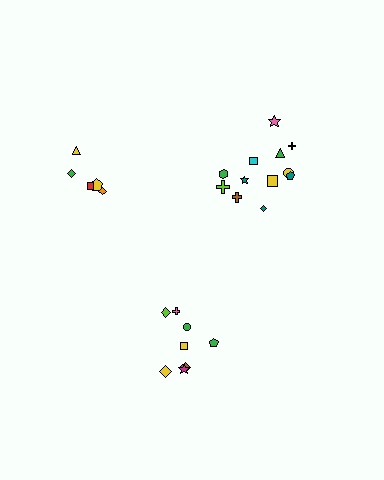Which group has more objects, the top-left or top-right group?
The top-right group.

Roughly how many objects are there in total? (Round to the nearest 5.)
Roughly 25 objects in total.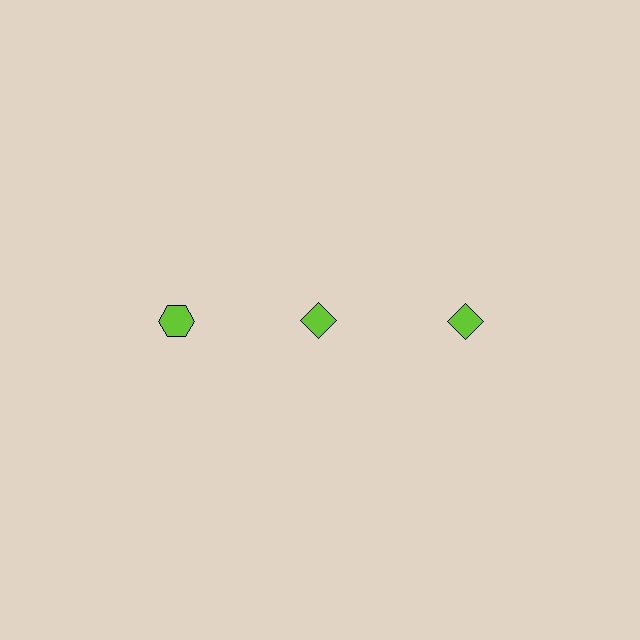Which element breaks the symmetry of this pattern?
The lime hexagon in the top row, leftmost column breaks the symmetry. All other shapes are lime diamonds.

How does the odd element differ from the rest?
It has a different shape: hexagon instead of diamond.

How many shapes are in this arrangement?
There are 3 shapes arranged in a grid pattern.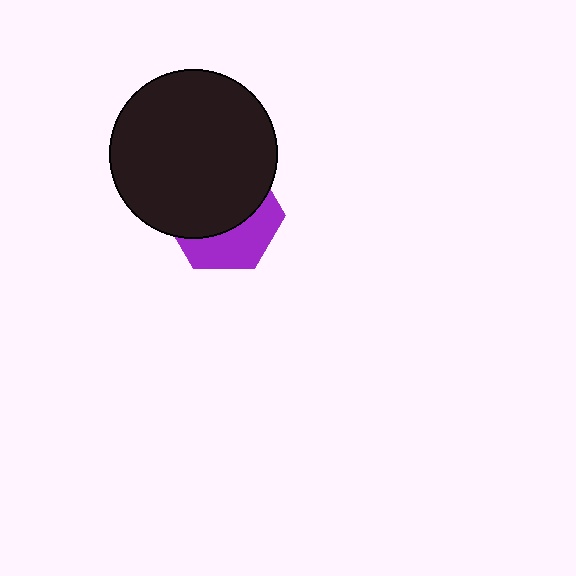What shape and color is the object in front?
The object in front is a black circle.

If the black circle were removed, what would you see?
You would see the complete purple hexagon.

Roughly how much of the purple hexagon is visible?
A small part of it is visible (roughly 39%).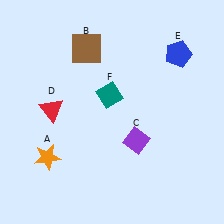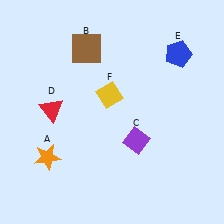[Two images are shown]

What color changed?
The diamond (F) changed from teal in Image 1 to yellow in Image 2.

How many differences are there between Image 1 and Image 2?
There is 1 difference between the two images.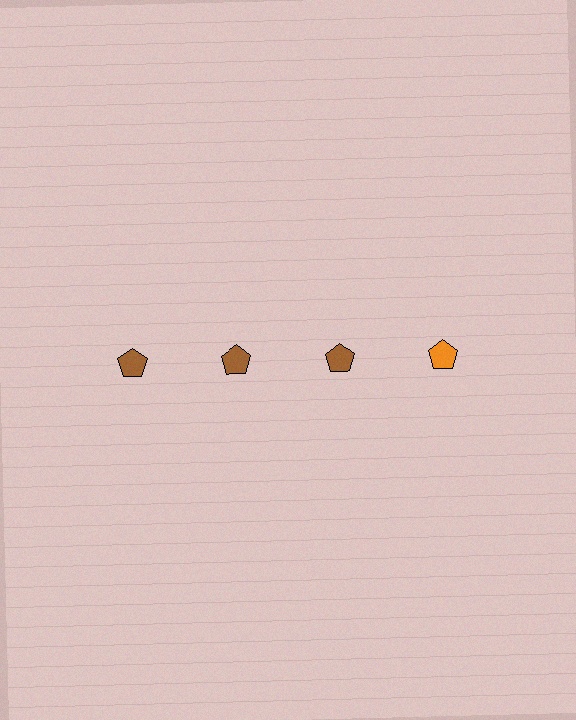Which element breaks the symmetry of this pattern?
The orange pentagon in the top row, second from right column breaks the symmetry. All other shapes are brown pentagons.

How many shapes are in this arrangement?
There are 4 shapes arranged in a grid pattern.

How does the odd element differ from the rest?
It has a different color: orange instead of brown.